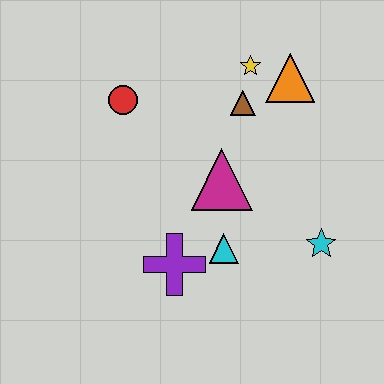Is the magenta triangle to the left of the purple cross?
No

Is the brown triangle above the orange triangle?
No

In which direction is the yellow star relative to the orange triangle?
The yellow star is to the left of the orange triangle.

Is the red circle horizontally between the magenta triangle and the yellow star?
No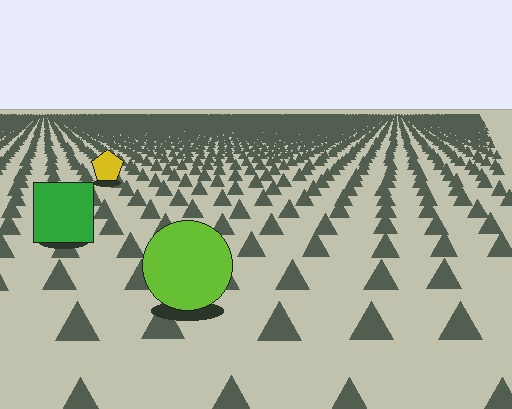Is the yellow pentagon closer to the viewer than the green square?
No. The green square is closer — you can tell from the texture gradient: the ground texture is coarser near it.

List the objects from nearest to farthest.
From nearest to farthest: the lime circle, the green square, the yellow pentagon.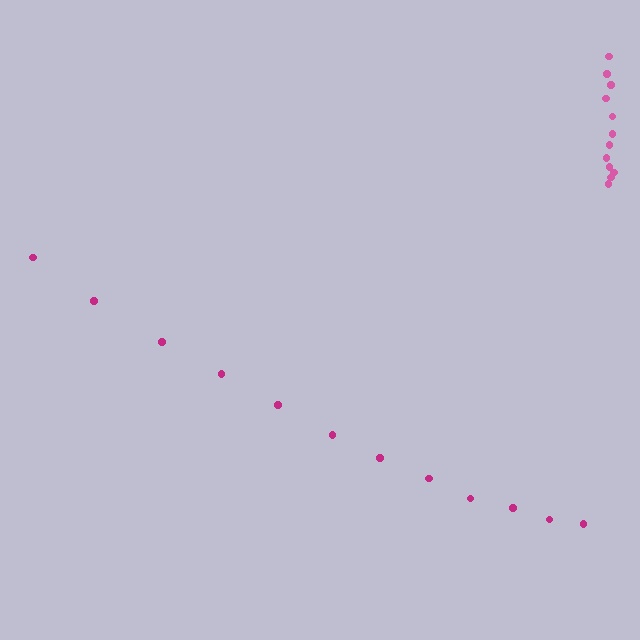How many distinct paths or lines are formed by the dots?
There are 2 distinct paths.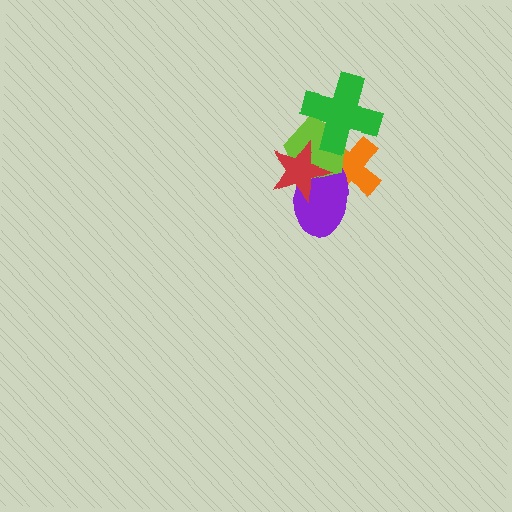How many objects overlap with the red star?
3 objects overlap with the red star.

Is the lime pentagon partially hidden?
Yes, it is partially covered by another shape.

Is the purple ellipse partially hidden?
Yes, it is partially covered by another shape.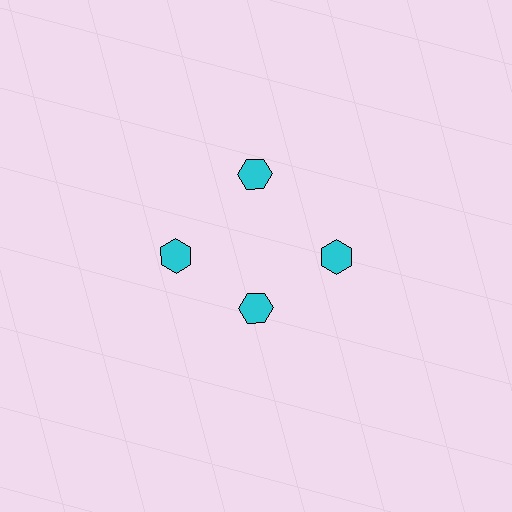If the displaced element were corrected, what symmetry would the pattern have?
It would have 4-fold rotational symmetry — the pattern would map onto itself every 90 degrees.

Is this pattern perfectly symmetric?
No. The 4 cyan hexagons are arranged in a ring, but one element near the 6 o'clock position is pulled inward toward the center, breaking the 4-fold rotational symmetry.